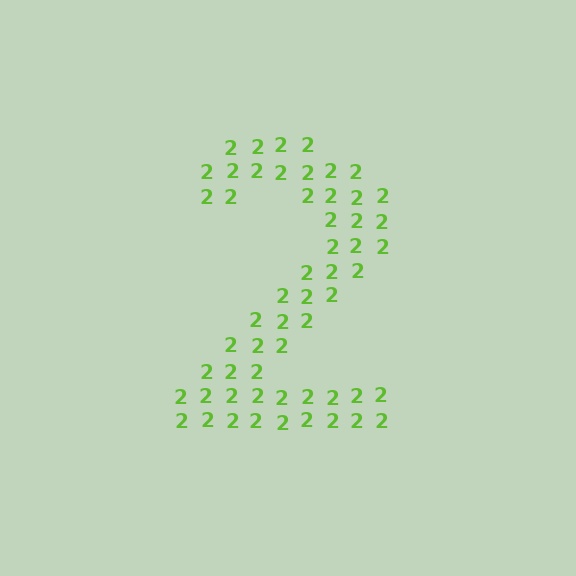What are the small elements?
The small elements are digit 2's.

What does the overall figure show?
The overall figure shows the digit 2.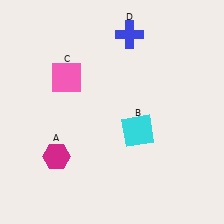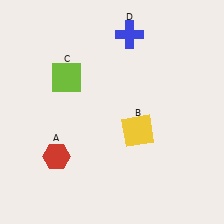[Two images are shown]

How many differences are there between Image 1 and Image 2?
There are 3 differences between the two images.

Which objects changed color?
A changed from magenta to red. B changed from cyan to yellow. C changed from pink to lime.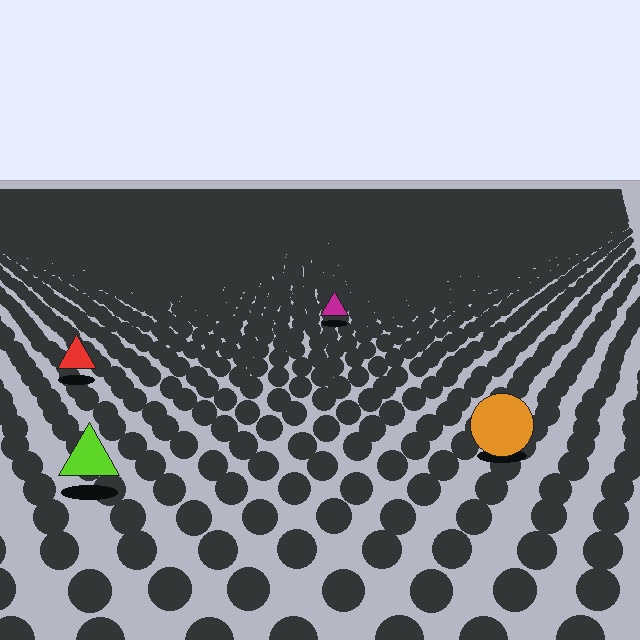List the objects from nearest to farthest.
From nearest to farthest: the lime triangle, the orange circle, the red triangle, the magenta triangle.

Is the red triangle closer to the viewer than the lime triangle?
No. The lime triangle is closer — you can tell from the texture gradient: the ground texture is coarser near it.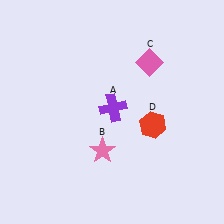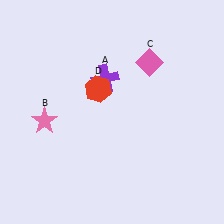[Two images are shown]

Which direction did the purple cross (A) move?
The purple cross (A) moved up.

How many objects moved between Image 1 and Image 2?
3 objects moved between the two images.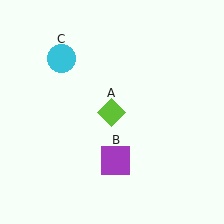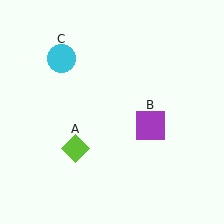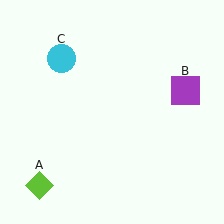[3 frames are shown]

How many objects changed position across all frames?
2 objects changed position: lime diamond (object A), purple square (object B).